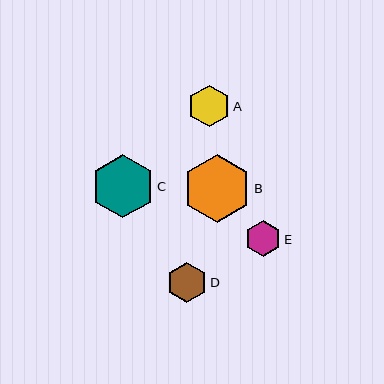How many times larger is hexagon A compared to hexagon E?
Hexagon A is approximately 1.2 times the size of hexagon E.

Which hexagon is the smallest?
Hexagon E is the smallest with a size of approximately 36 pixels.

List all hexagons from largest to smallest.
From largest to smallest: B, C, A, D, E.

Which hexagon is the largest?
Hexagon B is the largest with a size of approximately 68 pixels.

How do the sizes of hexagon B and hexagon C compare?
Hexagon B and hexagon C are approximately the same size.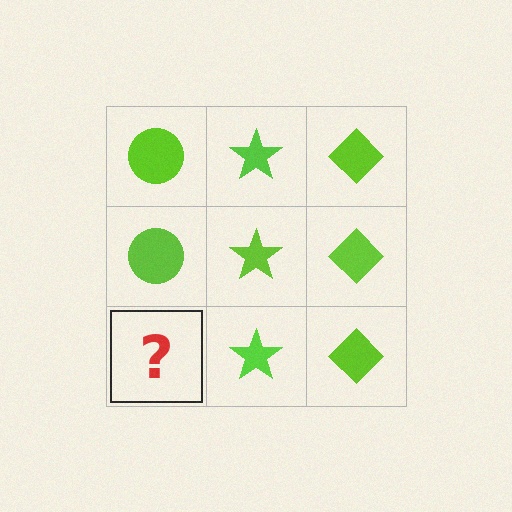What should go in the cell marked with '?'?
The missing cell should contain a lime circle.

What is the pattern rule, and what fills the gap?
The rule is that each column has a consistent shape. The gap should be filled with a lime circle.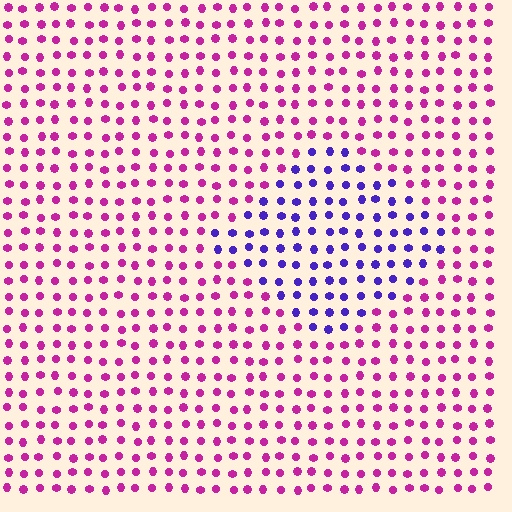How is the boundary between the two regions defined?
The boundary is defined purely by a slight shift in hue (about 59 degrees). Spacing, size, and orientation are identical on both sides.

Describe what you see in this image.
The image is filled with small magenta elements in a uniform arrangement. A diamond-shaped region is visible where the elements are tinted to a slightly different hue, forming a subtle color boundary.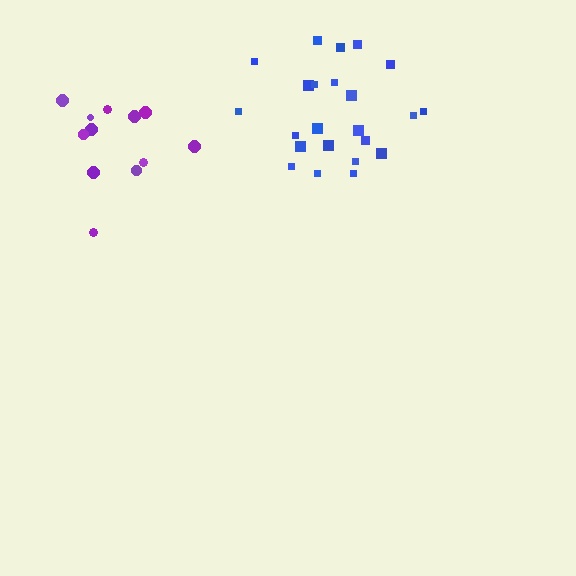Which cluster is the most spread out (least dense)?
Purple.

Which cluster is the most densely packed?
Blue.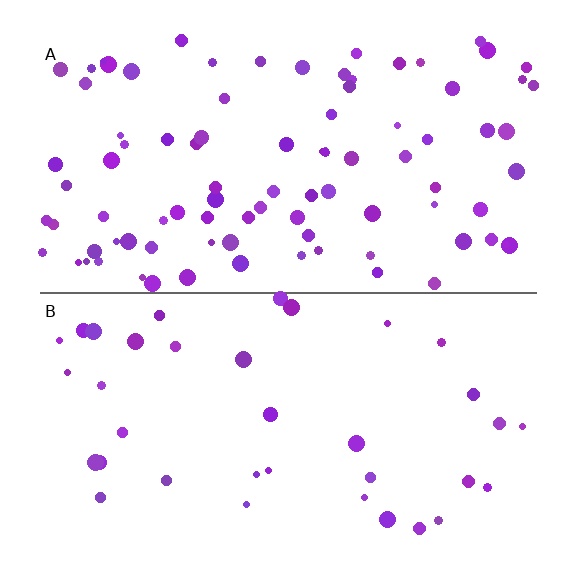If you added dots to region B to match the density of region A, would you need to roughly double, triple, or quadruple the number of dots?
Approximately double.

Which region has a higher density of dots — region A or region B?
A (the top).